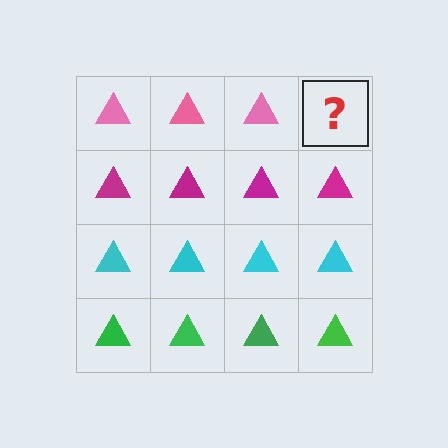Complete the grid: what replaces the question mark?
The question mark should be replaced with a pink triangle.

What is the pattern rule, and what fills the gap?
The rule is that each row has a consistent color. The gap should be filled with a pink triangle.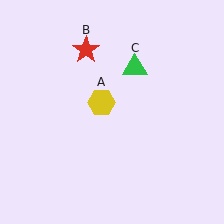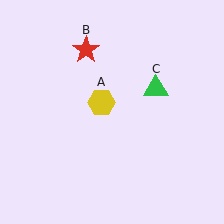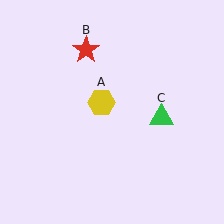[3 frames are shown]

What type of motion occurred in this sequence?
The green triangle (object C) rotated clockwise around the center of the scene.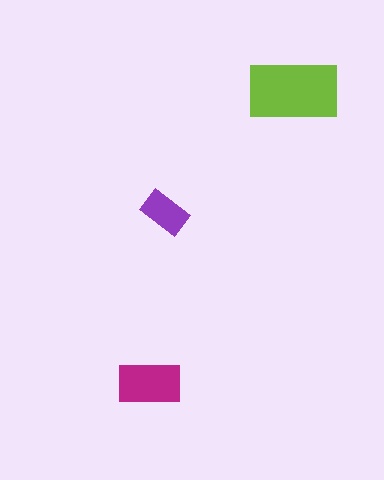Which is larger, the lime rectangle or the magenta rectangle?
The lime one.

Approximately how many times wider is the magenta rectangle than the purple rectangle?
About 1.5 times wider.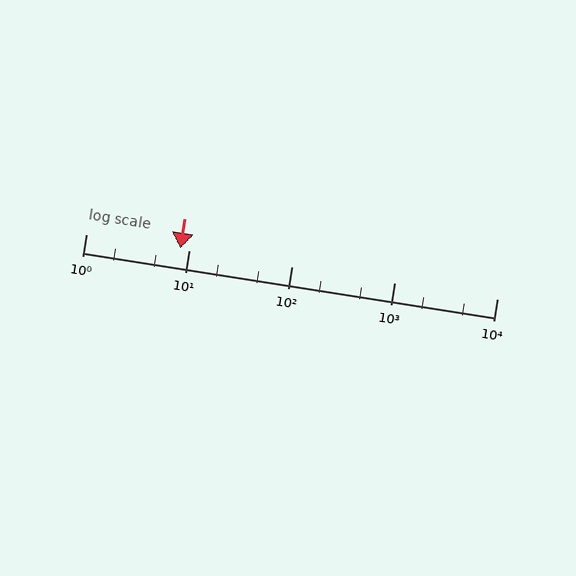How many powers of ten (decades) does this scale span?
The scale spans 4 decades, from 1 to 10000.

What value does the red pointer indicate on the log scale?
The pointer indicates approximately 8.2.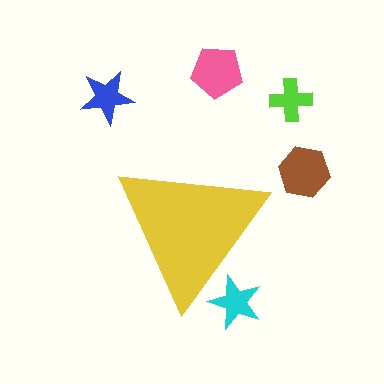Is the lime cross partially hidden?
No, the lime cross is fully visible.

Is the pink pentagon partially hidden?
No, the pink pentagon is fully visible.